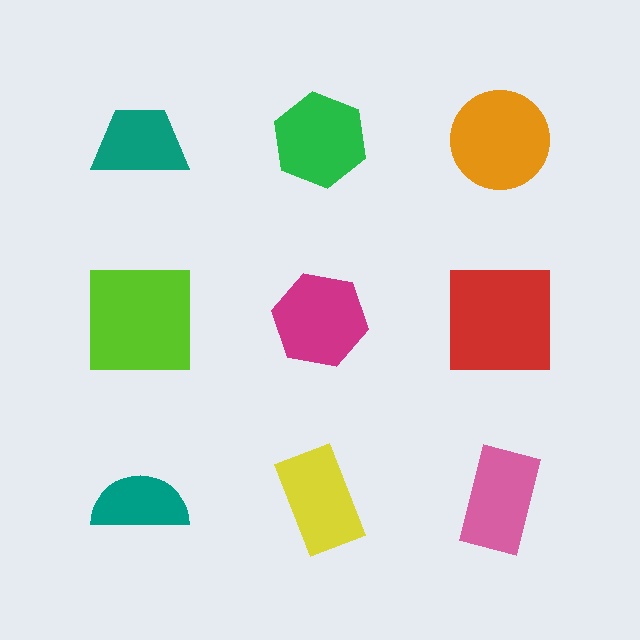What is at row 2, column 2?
A magenta hexagon.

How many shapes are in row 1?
3 shapes.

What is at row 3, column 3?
A pink rectangle.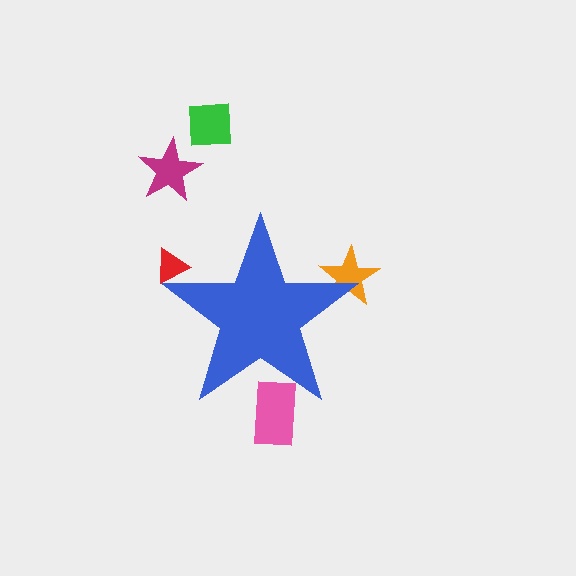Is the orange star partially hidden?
Yes, the orange star is partially hidden behind the blue star.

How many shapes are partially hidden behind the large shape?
3 shapes are partially hidden.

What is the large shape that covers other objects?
A blue star.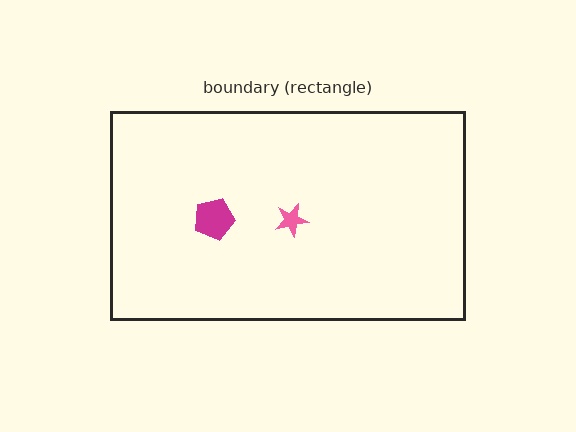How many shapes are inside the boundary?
2 inside, 0 outside.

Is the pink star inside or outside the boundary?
Inside.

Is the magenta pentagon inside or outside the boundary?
Inside.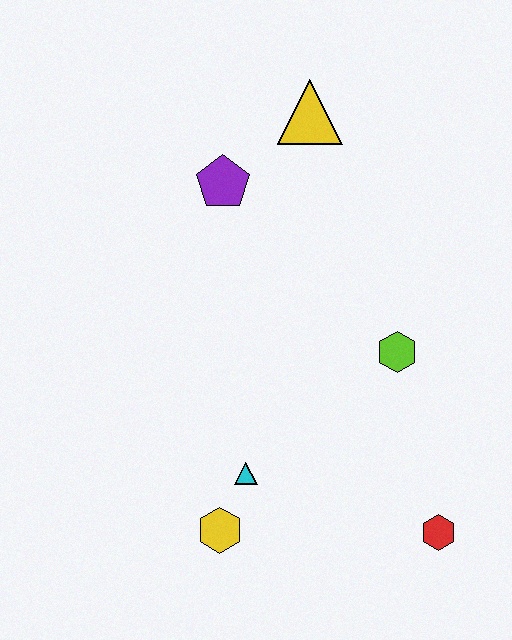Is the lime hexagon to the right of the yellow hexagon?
Yes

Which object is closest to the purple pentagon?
The yellow triangle is closest to the purple pentagon.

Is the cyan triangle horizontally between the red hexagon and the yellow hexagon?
Yes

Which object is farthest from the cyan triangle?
The yellow triangle is farthest from the cyan triangle.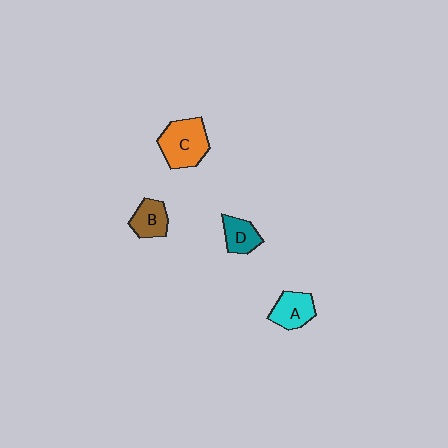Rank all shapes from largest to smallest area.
From largest to smallest: C (orange), A (cyan), B (brown), D (teal).